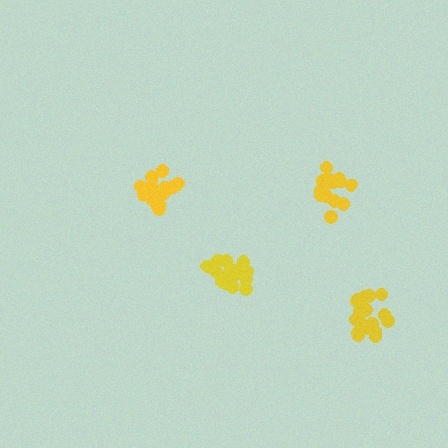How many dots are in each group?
Group 1: 16 dots, Group 2: 16 dots, Group 3: 17 dots, Group 4: 16 dots (65 total).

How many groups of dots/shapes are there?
There are 4 groups.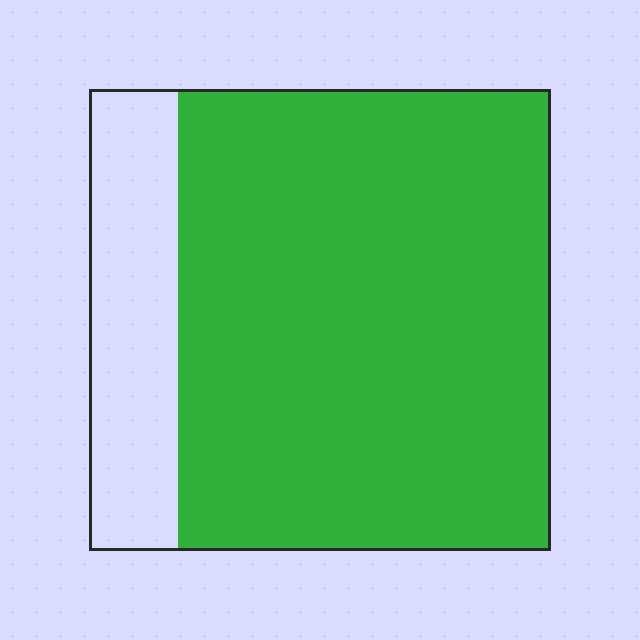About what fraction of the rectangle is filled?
About four fifths (4/5).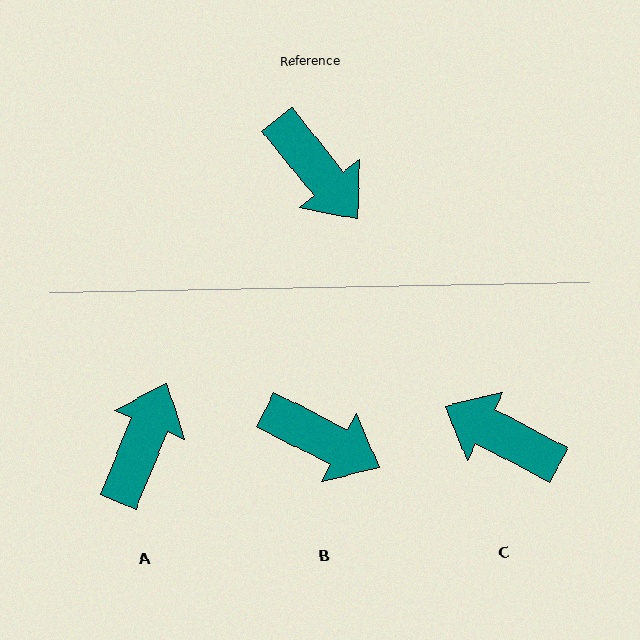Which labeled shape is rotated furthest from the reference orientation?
C, about 157 degrees away.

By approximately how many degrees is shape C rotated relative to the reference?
Approximately 157 degrees clockwise.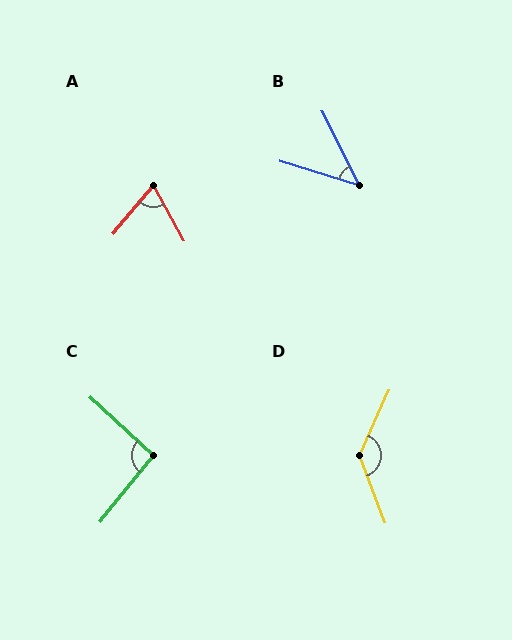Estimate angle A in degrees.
Approximately 69 degrees.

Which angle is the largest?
D, at approximately 135 degrees.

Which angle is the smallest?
B, at approximately 46 degrees.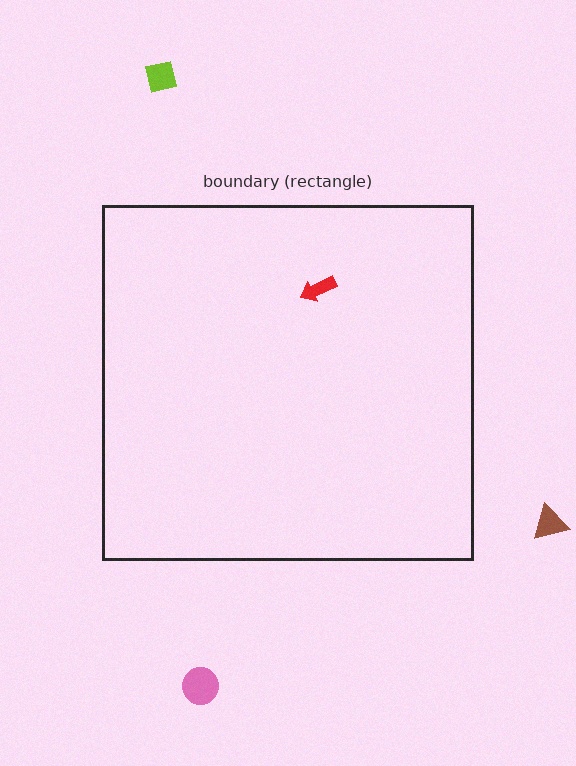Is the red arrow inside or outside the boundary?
Inside.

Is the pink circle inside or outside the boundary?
Outside.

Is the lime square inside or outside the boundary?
Outside.